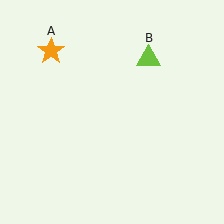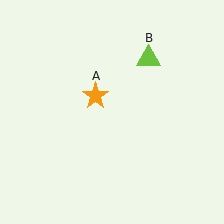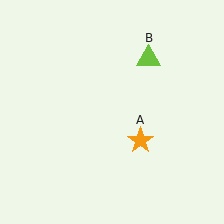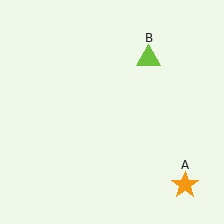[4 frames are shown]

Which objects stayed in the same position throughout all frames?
Lime triangle (object B) remained stationary.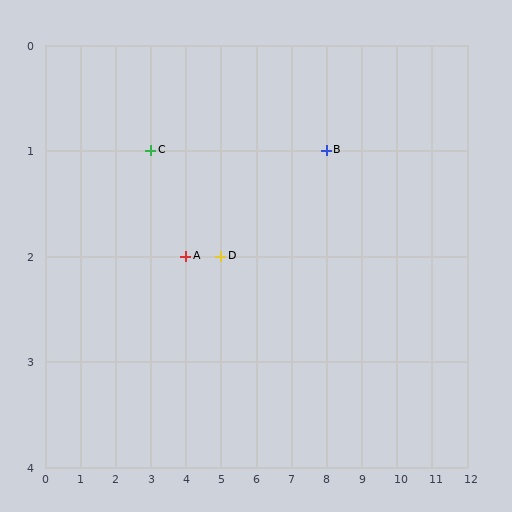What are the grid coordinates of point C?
Point C is at grid coordinates (3, 1).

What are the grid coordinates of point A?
Point A is at grid coordinates (4, 2).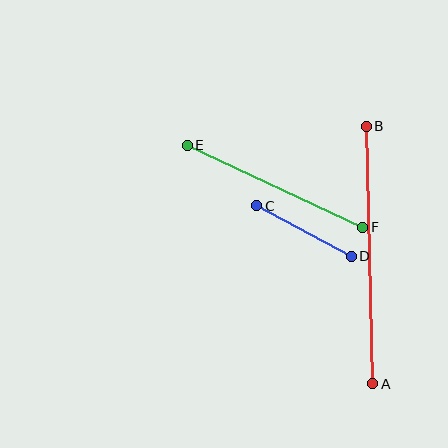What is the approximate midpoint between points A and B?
The midpoint is at approximately (370, 255) pixels.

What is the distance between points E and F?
The distance is approximately 194 pixels.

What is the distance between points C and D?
The distance is approximately 107 pixels.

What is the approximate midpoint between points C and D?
The midpoint is at approximately (304, 231) pixels.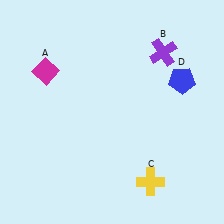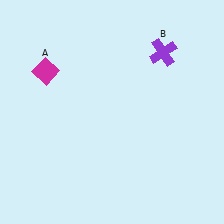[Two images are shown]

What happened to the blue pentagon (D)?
The blue pentagon (D) was removed in Image 2. It was in the top-right area of Image 1.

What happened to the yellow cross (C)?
The yellow cross (C) was removed in Image 2. It was in the bottom-right area of Image 1.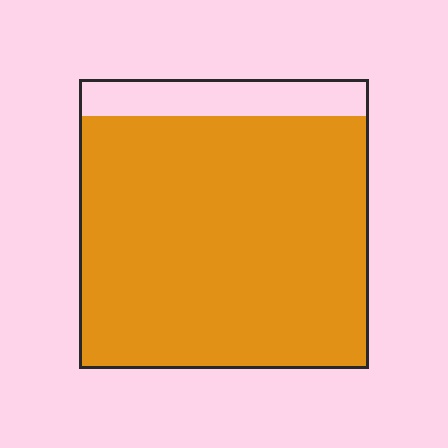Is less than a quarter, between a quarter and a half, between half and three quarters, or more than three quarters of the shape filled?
More than three quarters.